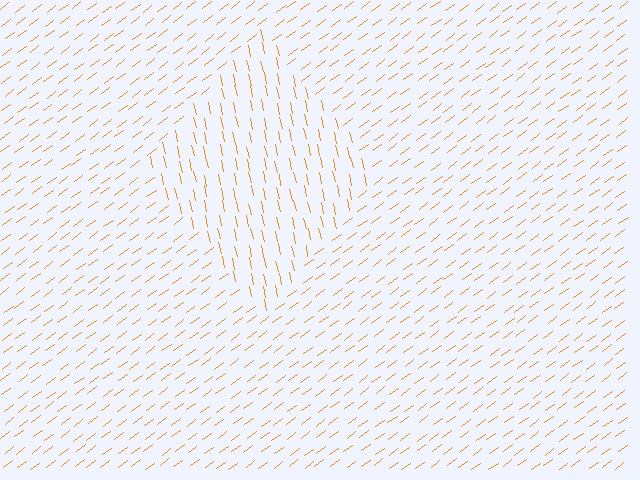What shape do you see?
I see a diamond.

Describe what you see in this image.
The image is filled with small orange line segments. A diamond region in the image has lines oriented differently from the surrounding lines, creating a visible texture boundary.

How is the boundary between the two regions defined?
The boundary is defined purely by a change in line orientation (approximately 66 degrees difference). All lines are the same color and thickness.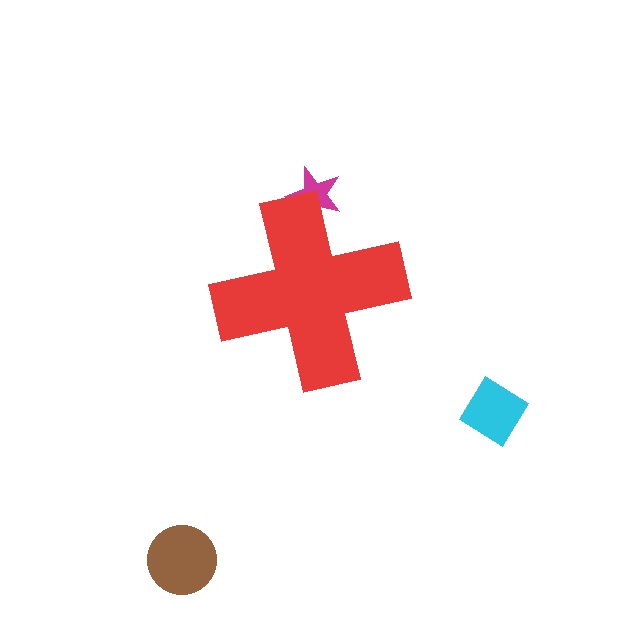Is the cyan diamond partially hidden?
No, the cyan diamond is fully visible.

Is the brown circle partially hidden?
No, the brown circle is fully visible.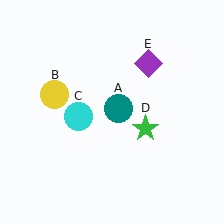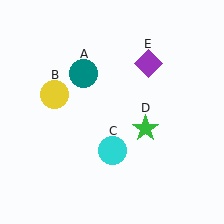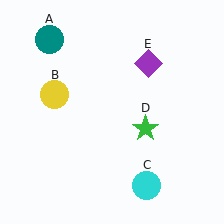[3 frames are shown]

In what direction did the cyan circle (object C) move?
The cyan circle (object C) moved down and to the right.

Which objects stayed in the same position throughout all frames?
Yellow circle (object B) and green star (object D) and purple diamond (object E) remained stationary.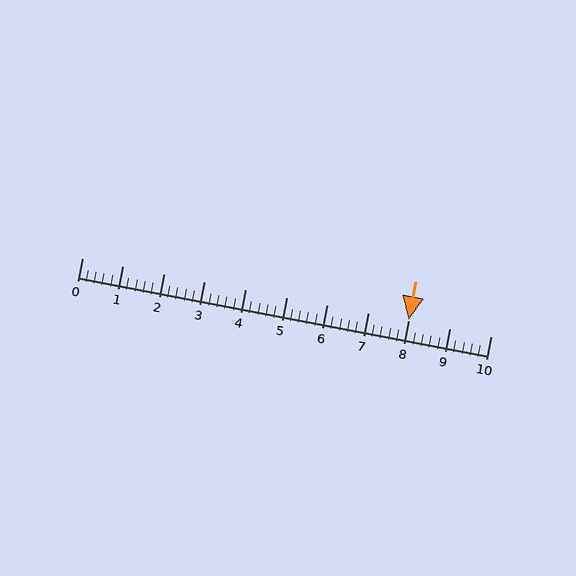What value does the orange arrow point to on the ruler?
The orange arrow points to approximately 8.0.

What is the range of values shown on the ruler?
The ruler shows values from 0 to 10.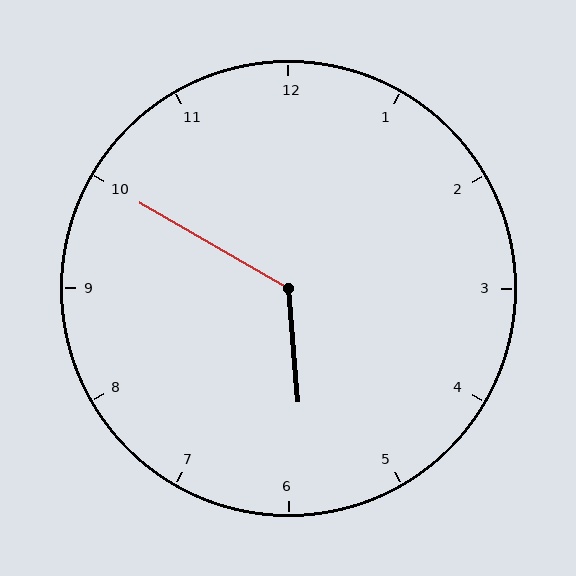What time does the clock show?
5:50.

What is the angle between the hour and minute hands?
Approximately 125 degrees.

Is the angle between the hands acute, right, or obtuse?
It is obtuse.